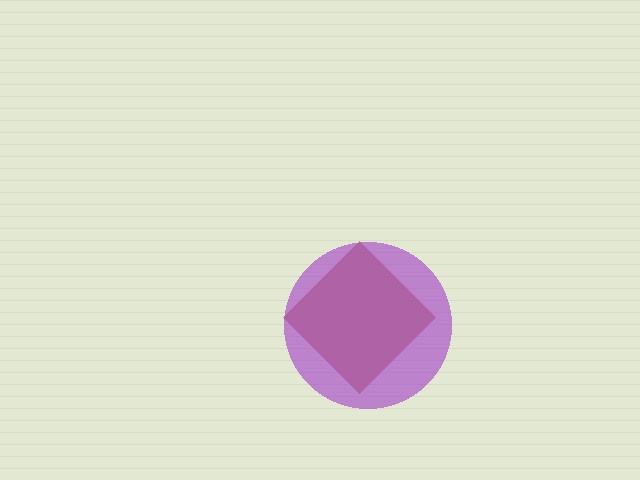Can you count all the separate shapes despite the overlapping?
Yes, there are 2 separate shapes.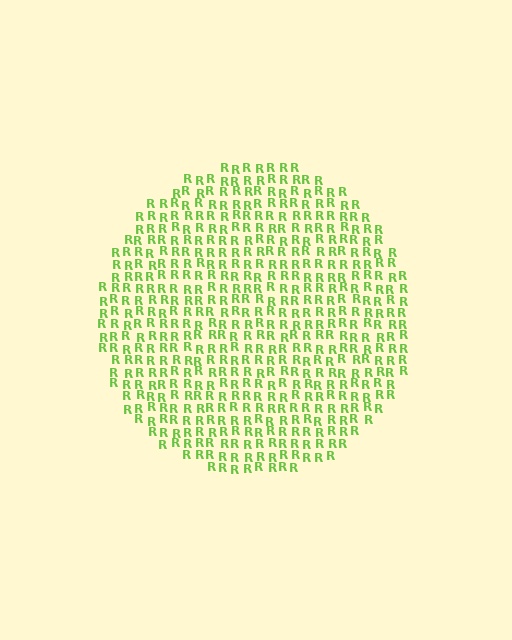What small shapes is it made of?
It is made of small letter R's.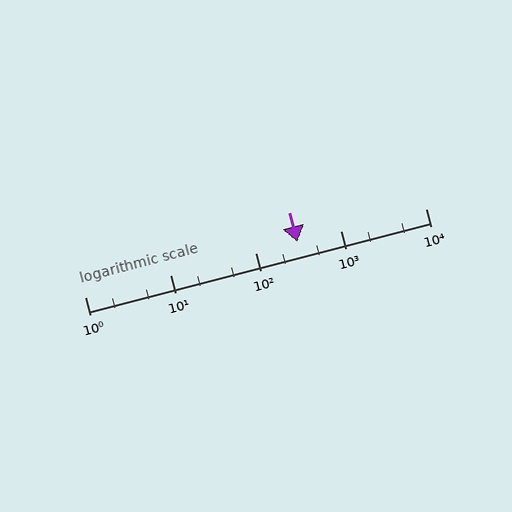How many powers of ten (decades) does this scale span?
The scale spans 4 decades, from 1 to 10000.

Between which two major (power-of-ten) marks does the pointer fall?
The pointer is between 100 and 1000.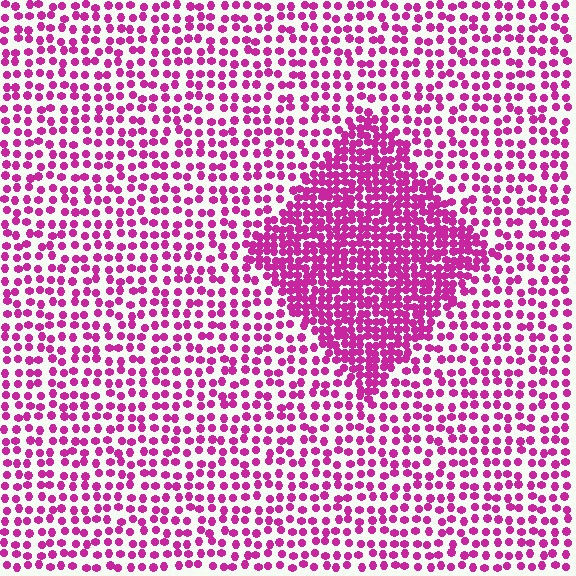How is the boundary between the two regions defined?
The boundary is defined by a change in element density (approximately 2.2x ratio). All elements are the same color, size, and shape.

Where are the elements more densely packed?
The elements are more densely packed inside the diamond boundary.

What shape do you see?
I see a diamond.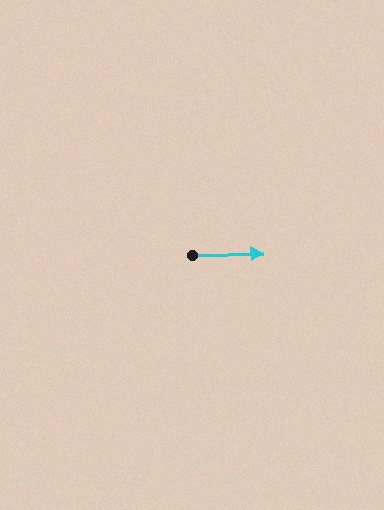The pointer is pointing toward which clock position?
Roughly 3 o'clock.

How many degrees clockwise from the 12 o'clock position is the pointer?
Approximately 89 degrees.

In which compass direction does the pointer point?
East.